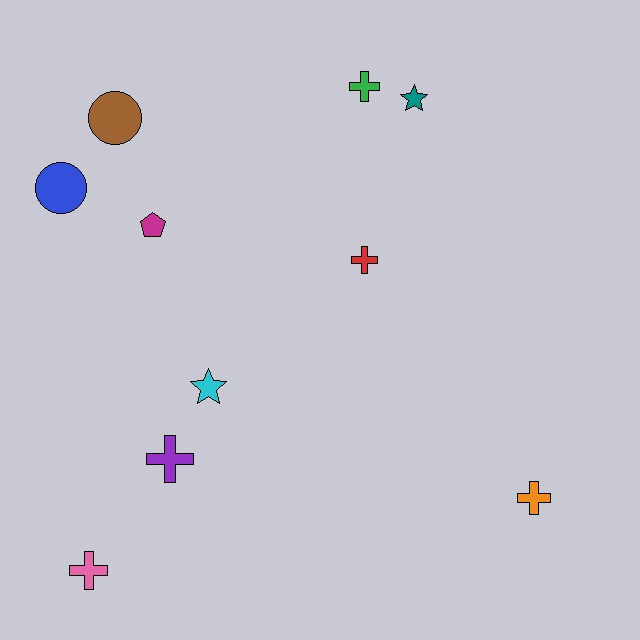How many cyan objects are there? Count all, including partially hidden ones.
There is 1 cyan object.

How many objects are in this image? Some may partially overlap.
There are 10 objects.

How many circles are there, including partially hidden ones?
There are 2 circles.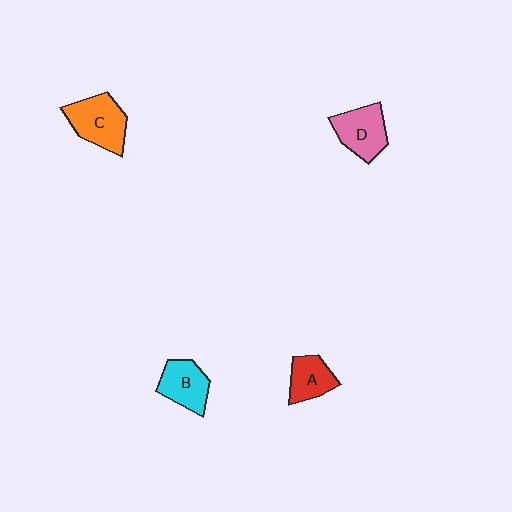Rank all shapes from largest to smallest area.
From largest to smallest: C (orange), D (pink), B (cyan), A (red).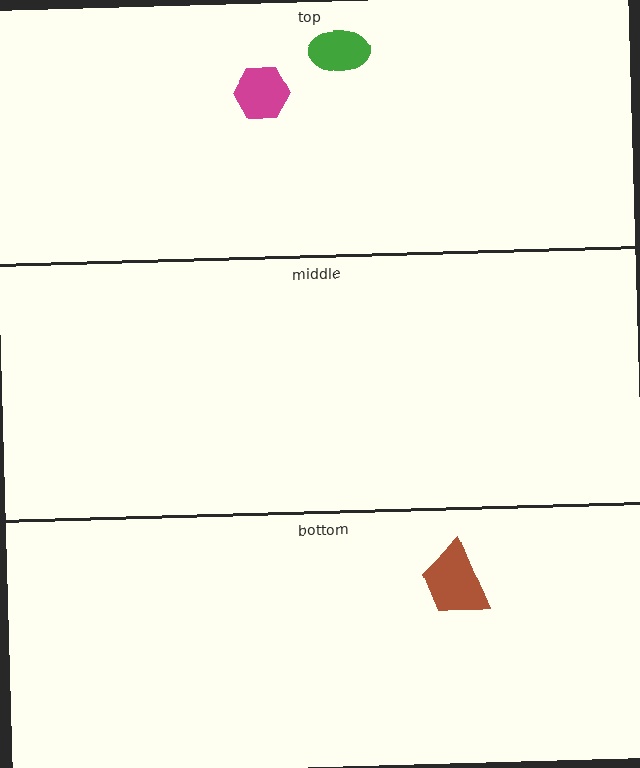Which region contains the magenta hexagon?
The top region.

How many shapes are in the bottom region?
1.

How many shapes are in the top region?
2.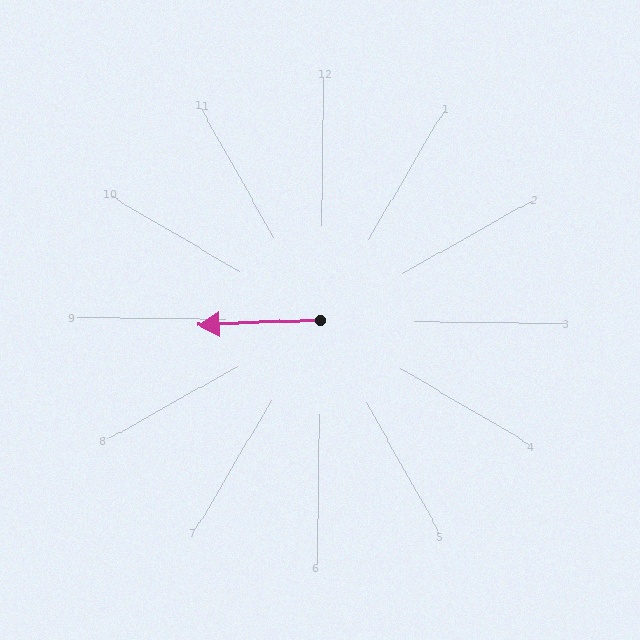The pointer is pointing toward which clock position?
Roughly 9 o'clock.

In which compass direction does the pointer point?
West.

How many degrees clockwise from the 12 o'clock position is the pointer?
Approximately 267 degrees.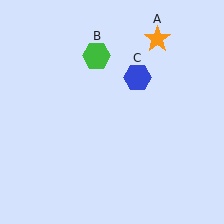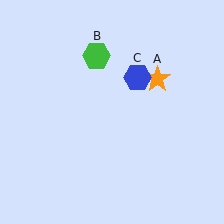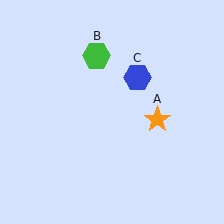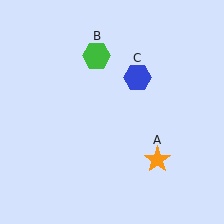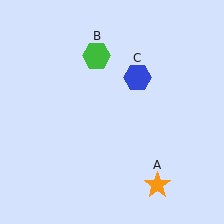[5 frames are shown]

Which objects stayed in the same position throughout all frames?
Green hexagon (object B) and blue hexagon (object C) remained stationary.